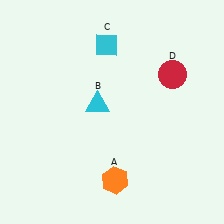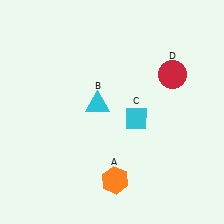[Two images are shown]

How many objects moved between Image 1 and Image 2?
1 object moved between the two images.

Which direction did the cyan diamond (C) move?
The cyan diamond (C) moved down.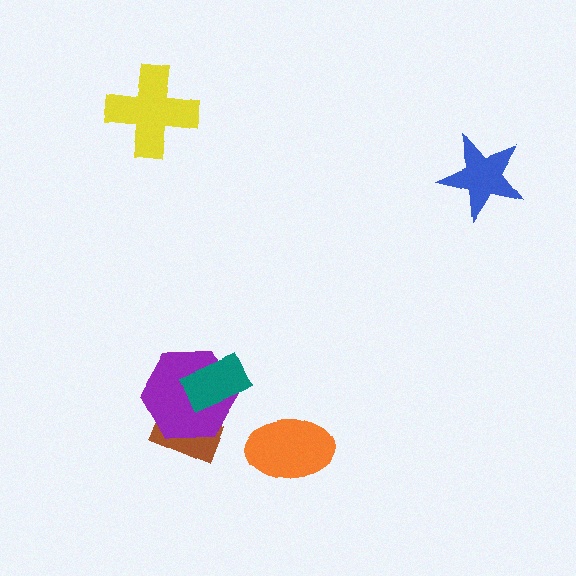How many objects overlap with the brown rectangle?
1 object overlaps with the brown rectangle.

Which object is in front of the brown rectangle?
The purple hexagon is in front of the brown rectangle.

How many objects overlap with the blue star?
0 objects overlap with the blue star.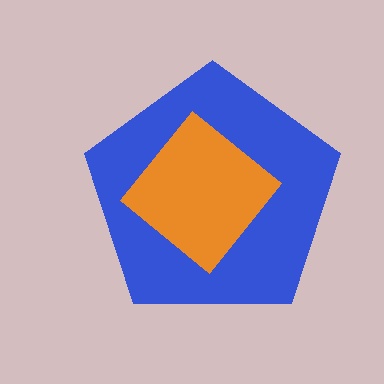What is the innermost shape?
The orange diamond.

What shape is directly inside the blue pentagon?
The orange diamond.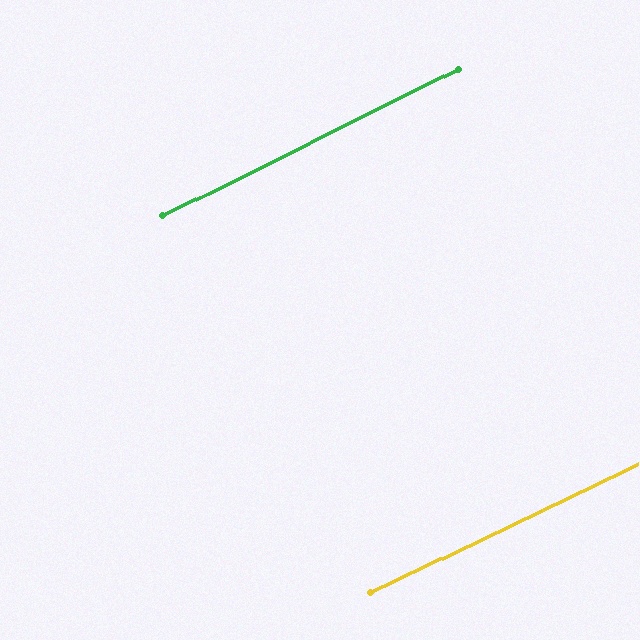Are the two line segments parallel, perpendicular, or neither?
Parallel — their directions differ by only 0.9°.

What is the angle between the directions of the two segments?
Approximately 1 degree.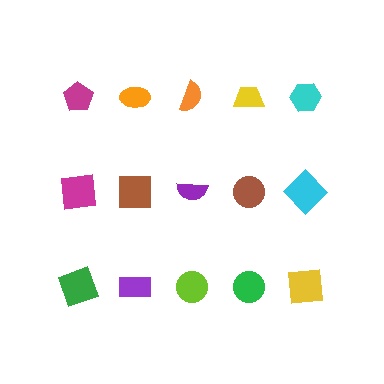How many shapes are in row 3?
5 shapes.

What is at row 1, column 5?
A cyan hexagon.